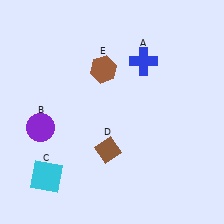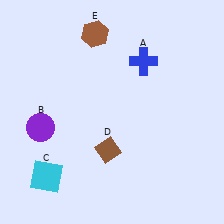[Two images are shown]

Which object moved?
The brown hexagon (E) moved up.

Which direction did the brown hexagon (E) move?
The brown hexagon (E) moved up.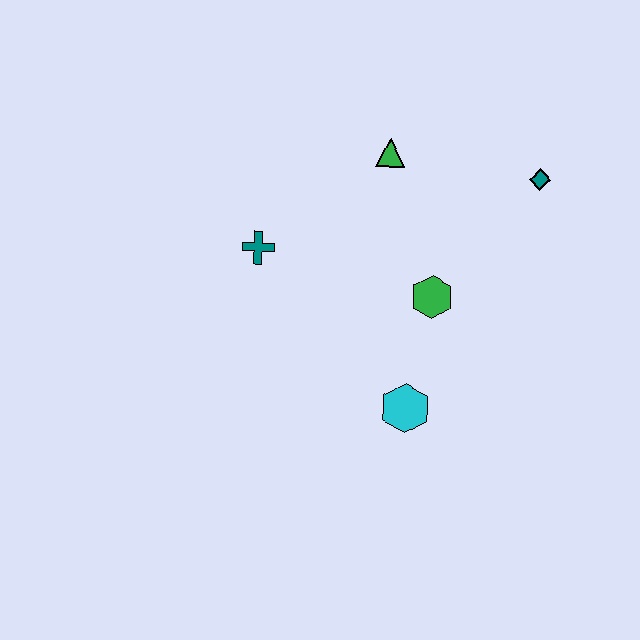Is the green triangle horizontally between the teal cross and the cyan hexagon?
Yes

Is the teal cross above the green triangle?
No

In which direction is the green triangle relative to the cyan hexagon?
The green triangle is above the cyan hexagon.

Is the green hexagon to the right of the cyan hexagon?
Yes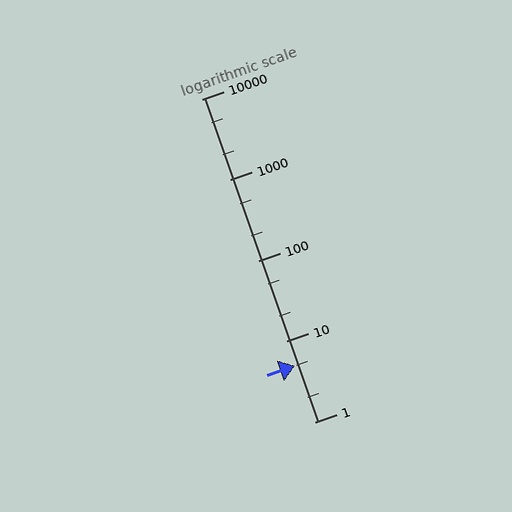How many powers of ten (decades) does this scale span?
The scale spans 4 decades, from 1 to 10000.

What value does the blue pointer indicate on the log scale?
The pointer indicates approximately 4.9.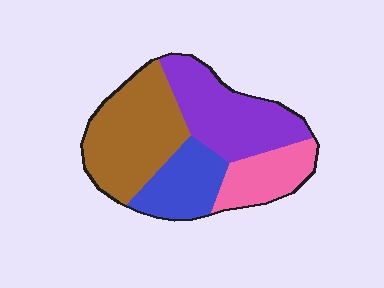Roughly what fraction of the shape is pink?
Pink covers about 15% of the shape.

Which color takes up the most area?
Brown, at roughly 35%.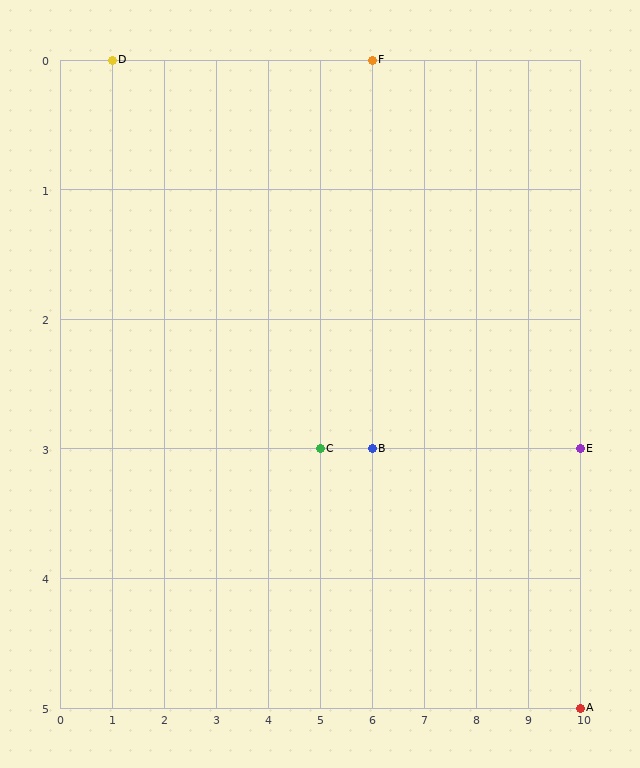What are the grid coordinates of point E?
Point E is at grid coordinates (10, 3).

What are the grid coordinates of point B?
Point B is at grid coordinates (6, 3).